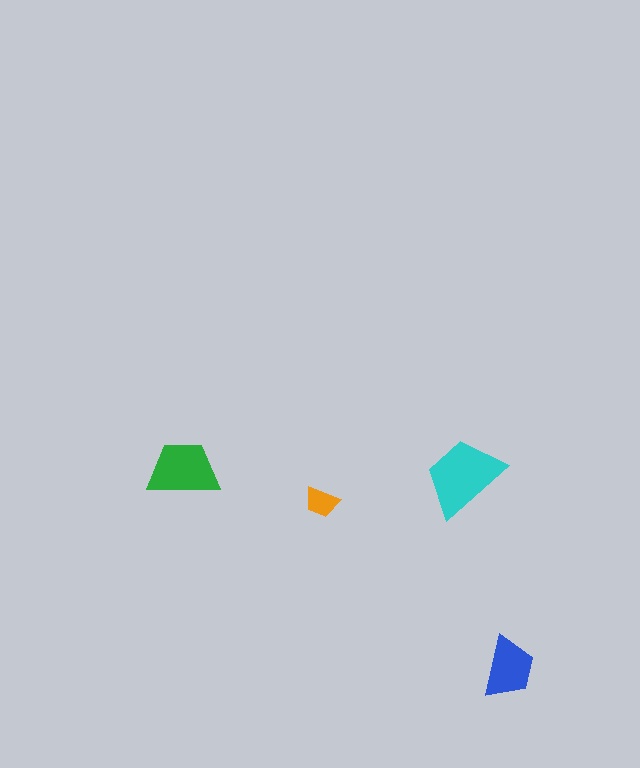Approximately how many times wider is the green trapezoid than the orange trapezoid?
About 2 times wider.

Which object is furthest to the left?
The green trapezoid is leftmost.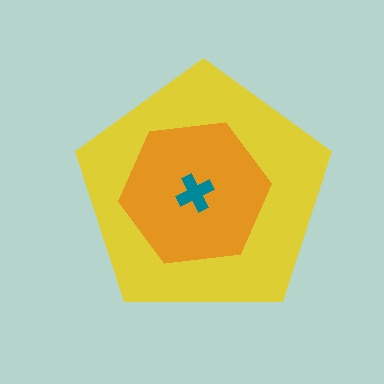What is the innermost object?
The teal cross.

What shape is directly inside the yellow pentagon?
The orange hexagon.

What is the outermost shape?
The yellow pentagon.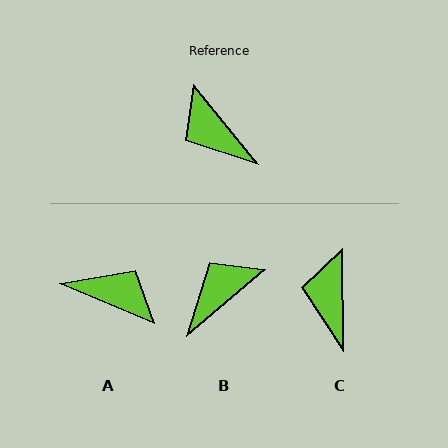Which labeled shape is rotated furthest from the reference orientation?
A, about 152 degrees away.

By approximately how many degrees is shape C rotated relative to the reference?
Approximately 39 degrees clockwise.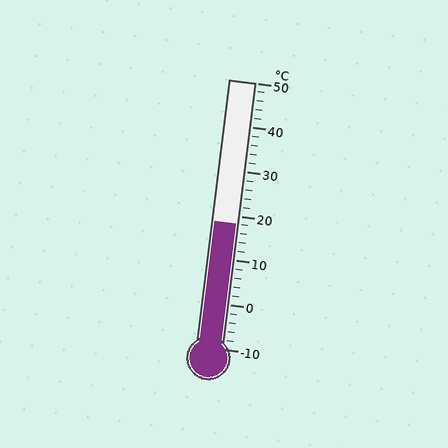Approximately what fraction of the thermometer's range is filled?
The thermometer is filled to approximately 45% of its range.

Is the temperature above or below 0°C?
The temperature is above 0°C.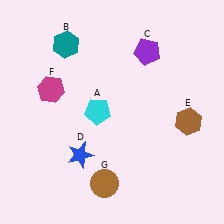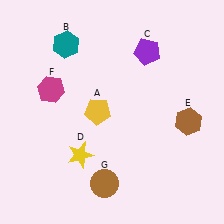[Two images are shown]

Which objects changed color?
A changed from cyan to yellow. D changed from blue to yellow.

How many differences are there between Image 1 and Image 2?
There are 2 differences between the two images.